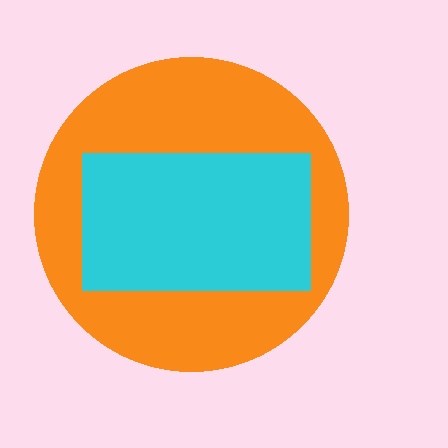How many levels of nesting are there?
2.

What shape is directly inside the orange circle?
The cyan rectangle.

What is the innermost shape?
The cyan rectangle.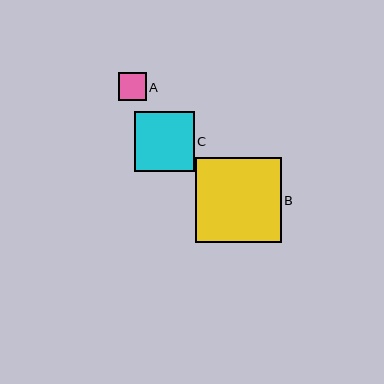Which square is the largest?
Square B is the largest with a size of approximately 85 pixels.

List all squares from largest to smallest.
From largest to smallest: B, C, A.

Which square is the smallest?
Square A is the smallest with a size of approximately 28 pixels.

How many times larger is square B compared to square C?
Square B is approximately 1.4 times the size of square C.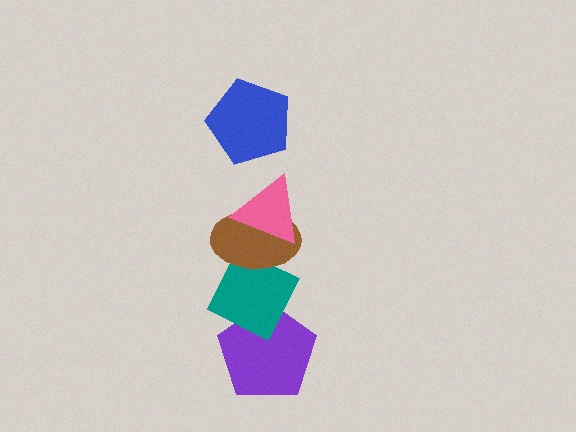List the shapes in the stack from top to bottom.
From top to bottom: the blue pentagon, the pink triangle, the brown ellipse, the teal diamond, the purple pentagon.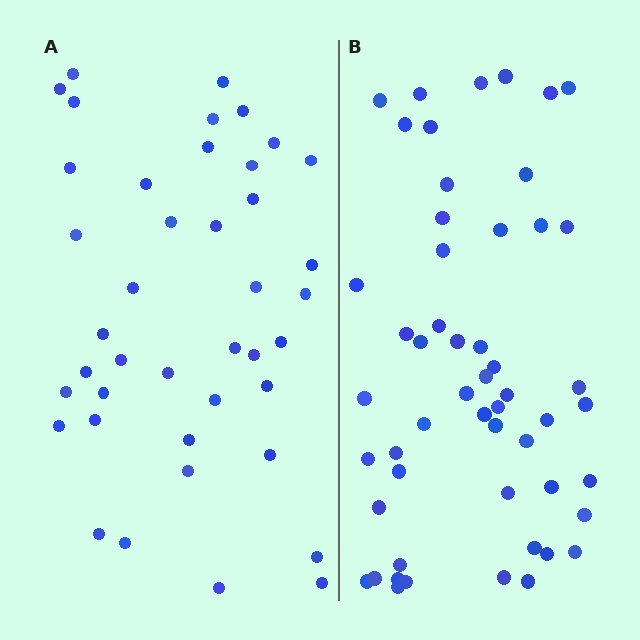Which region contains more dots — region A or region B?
Region B (the right region) has more dots.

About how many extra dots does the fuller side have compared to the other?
Region B has roughly 12 or so more dots than region A.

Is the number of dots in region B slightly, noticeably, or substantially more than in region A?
Region B has noticeably more, but not dramatically so. The ratio is roughly 1.3 to 1.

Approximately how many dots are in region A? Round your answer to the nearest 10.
About 40 dots. (The exact count is 41, which rounds to 40.)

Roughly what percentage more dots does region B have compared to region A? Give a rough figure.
About 30% more.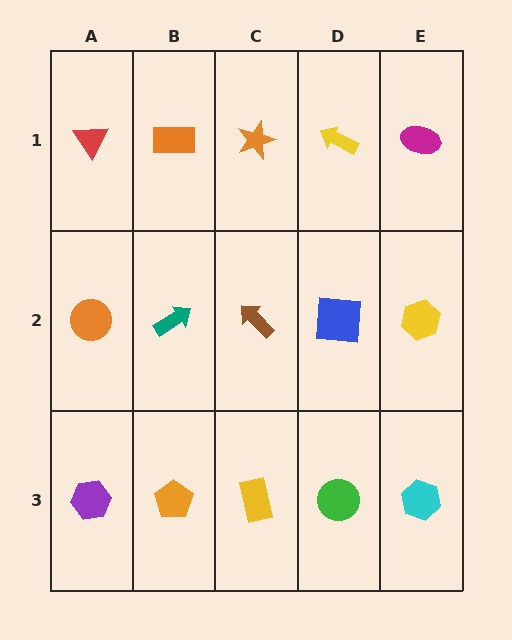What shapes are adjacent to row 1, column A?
An orange circle (row 2, column A), an orange rectangle (row 1, column B).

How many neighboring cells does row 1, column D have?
3.